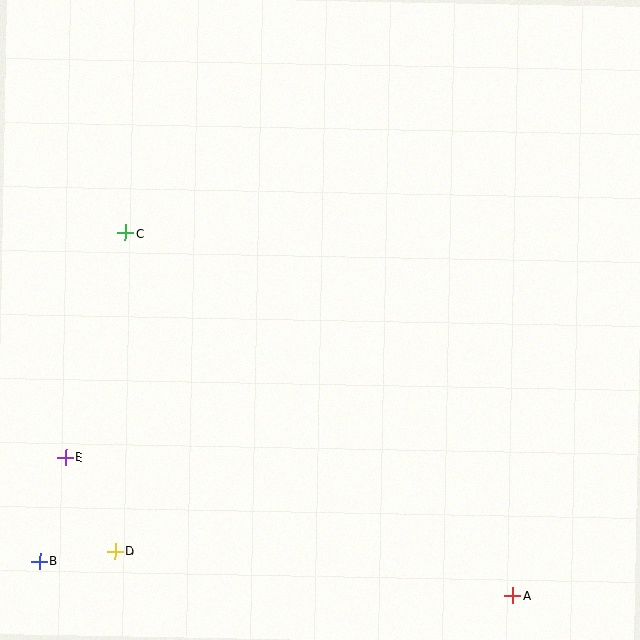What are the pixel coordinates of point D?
Point D is at (115, 551).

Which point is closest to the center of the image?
Point C at (126, 233) is closest to the center.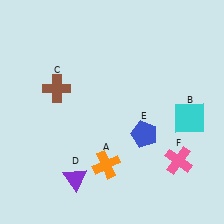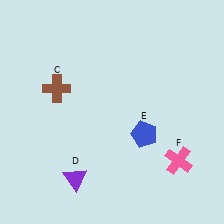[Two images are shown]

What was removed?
The orange cross (A), the cyan square (B) were removed in Image 2.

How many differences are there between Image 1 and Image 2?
There are 2 differences between the two images.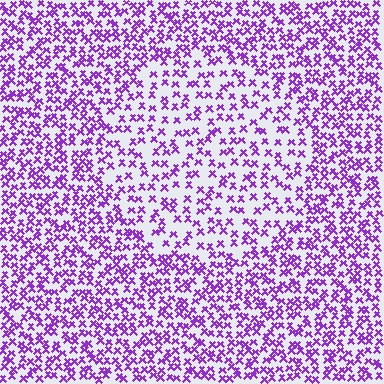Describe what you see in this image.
The image contains small purple elements arranged at two different densities. A circle-shaped region is visible where the elements are less densely packed than the surrounding area.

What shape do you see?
I see a circle.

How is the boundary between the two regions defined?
The boundary is defined by a change in element density (approximately 1.7x ratio). All elements are the same color, size, and shape.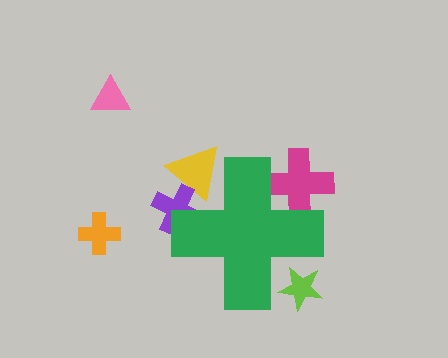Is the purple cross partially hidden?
Yes, the purple cross is partially hidden behind the green cross.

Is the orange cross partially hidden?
No, the orange cross is fully visible.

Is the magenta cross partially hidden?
Yes, the magenta cross is partially hidden behind the green cross.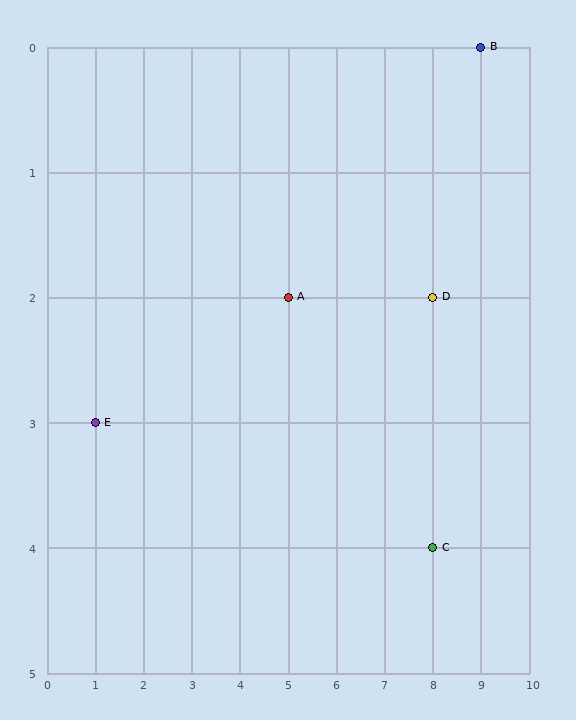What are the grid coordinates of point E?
Point E is at grid coordinates (1, 3).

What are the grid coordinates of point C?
Point C is at grid coordinates (8, 4).